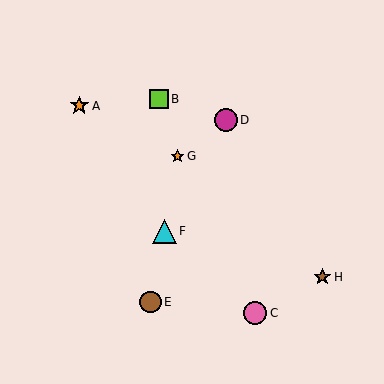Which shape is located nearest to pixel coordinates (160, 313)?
The brown circle (labeled E) at (151, 302) is nearest to that location.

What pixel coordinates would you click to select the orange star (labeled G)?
Click at (178, 156) to select the orange star G.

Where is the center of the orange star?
The center of the orange star is at (178, 156).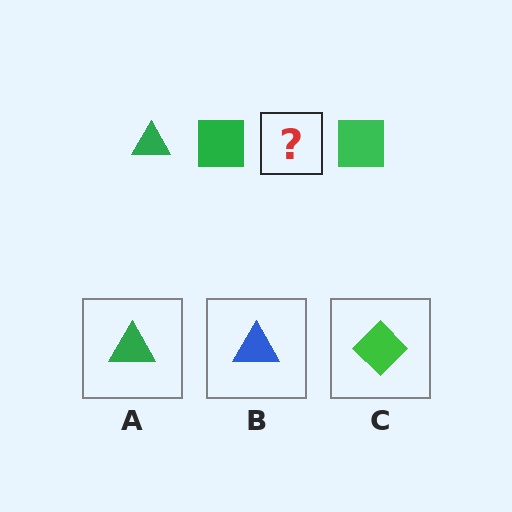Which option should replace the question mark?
Option A.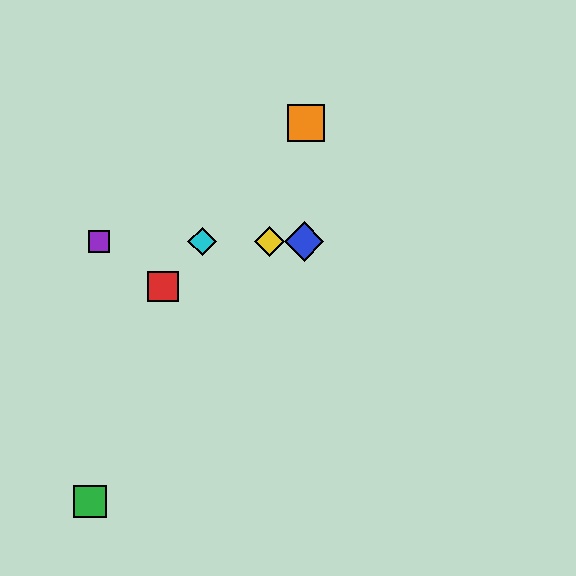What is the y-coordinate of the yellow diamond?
The yellow diamond is at y≈242.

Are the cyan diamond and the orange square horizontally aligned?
No, the cyan diamond is at y≈242 and the orange square is at y≈123.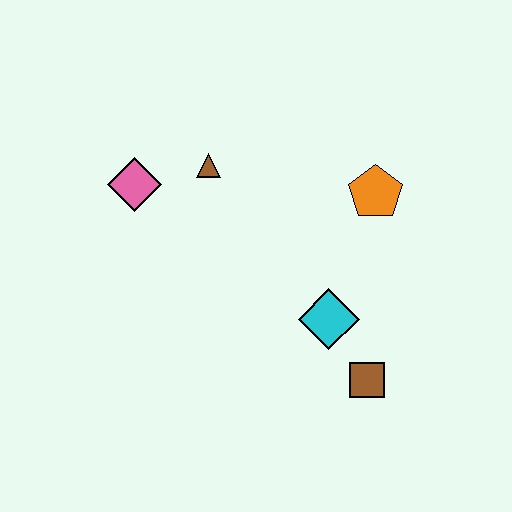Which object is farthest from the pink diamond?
The brown square is farthest from the pink diamond.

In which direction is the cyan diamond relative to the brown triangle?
The cyan diamond is below the brown triangle.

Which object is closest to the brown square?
The cyan diamond is closest to the brown square.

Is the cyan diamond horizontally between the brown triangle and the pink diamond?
No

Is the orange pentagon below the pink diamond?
Yes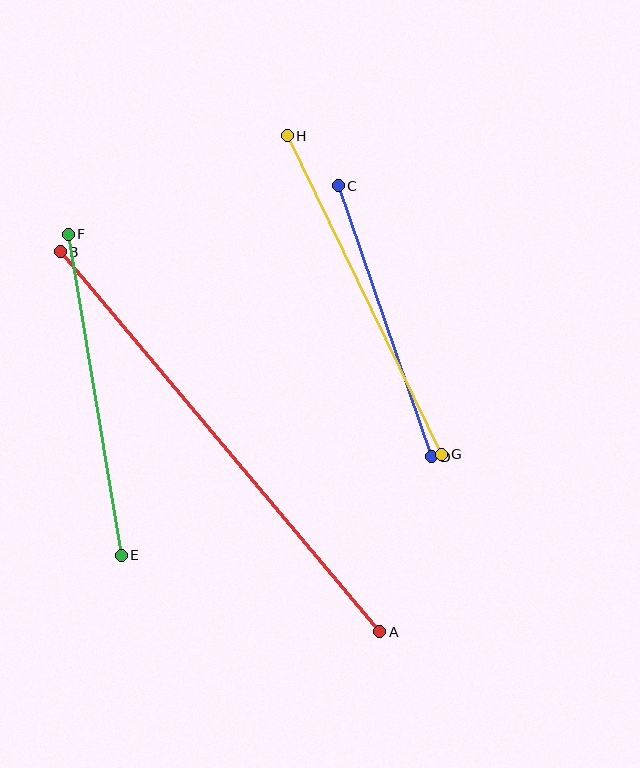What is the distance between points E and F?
The distance is approximately 326 pixels.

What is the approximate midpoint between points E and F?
The midpoint is at approximately (95, 395) pixels.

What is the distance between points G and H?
The distance is approximately 354 pixels.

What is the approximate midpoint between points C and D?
The midpoint is at approximately (385, 321) pixels.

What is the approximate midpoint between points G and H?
The midpoint is at approximately (364, 295) pixels.